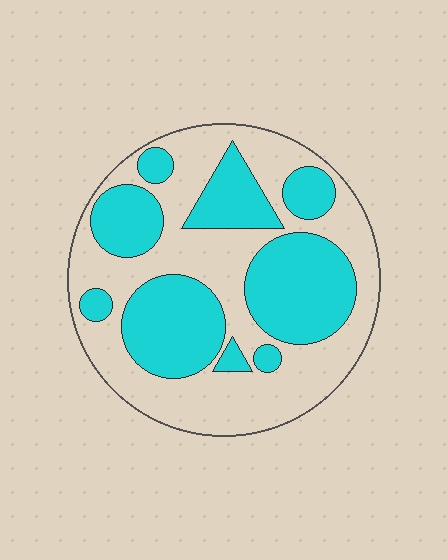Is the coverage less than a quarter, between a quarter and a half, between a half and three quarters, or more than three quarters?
Between a quarter and a half.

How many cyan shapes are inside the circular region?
9.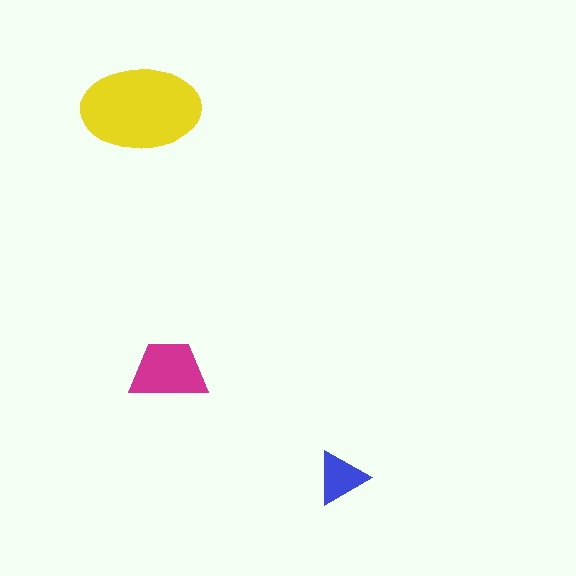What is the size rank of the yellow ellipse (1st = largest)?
1st.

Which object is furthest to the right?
The blue triangle is rightmost.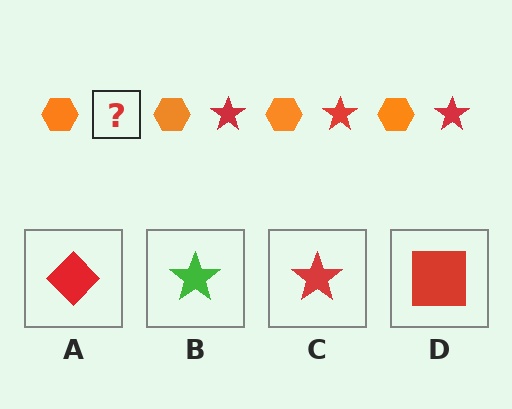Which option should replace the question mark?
Option C.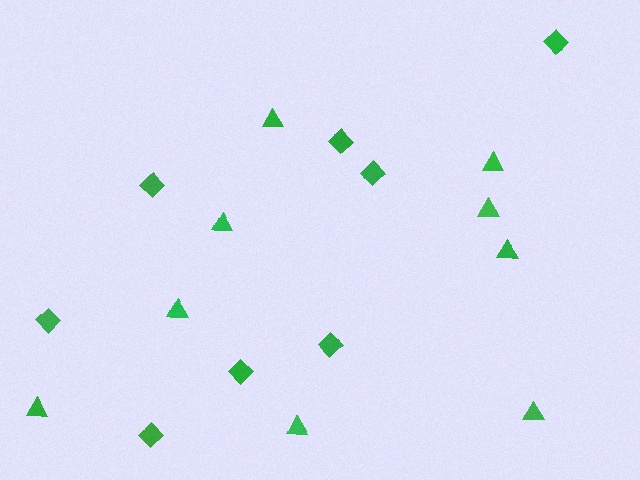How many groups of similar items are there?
There are 2 groups: one group of diamonds (8) and one group of triangles (9).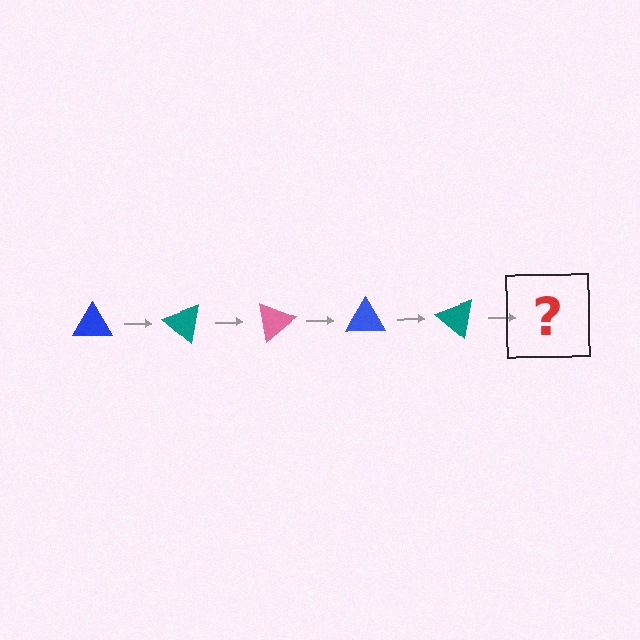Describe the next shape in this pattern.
It should be a pink triangle, rotated 200 degrees from the start.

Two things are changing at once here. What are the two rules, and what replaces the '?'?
The two rules are that it rotates 40 degrees each step and the color cycles through blue, teal, and pink. The '?' should be a pink triangle, rotated 200 degrees from the start.